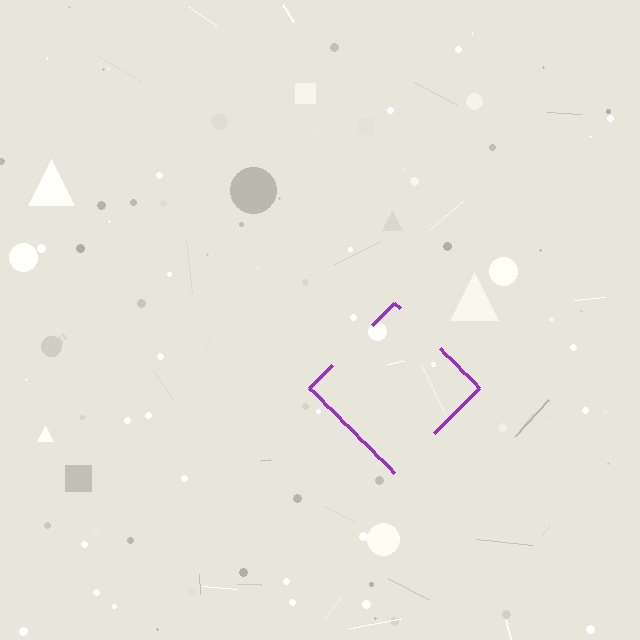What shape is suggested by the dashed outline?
The dashed outline suggests a diamond.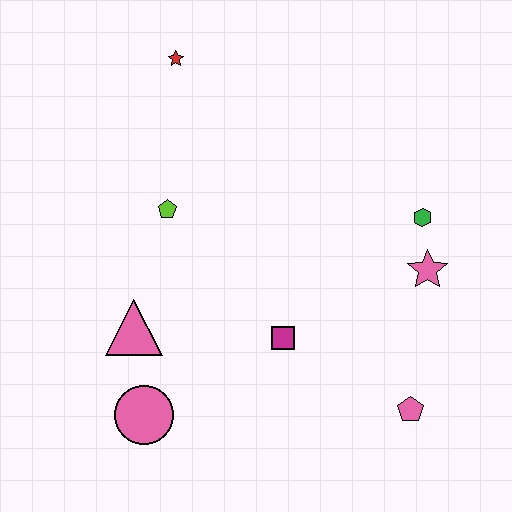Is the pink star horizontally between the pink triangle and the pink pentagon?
No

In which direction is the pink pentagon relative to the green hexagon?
The pink pentagon is below the green hexagon.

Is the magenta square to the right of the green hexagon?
No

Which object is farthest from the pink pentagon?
The red star is farthest from the pink pentagon.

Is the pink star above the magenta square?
Yes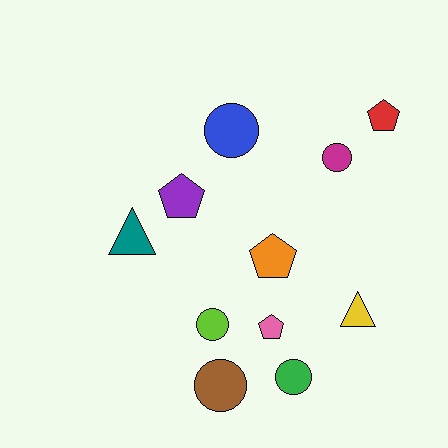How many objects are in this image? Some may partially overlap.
There are 11 objects.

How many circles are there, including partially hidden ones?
There are 5 circles.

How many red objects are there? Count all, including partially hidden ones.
There is 1 red object.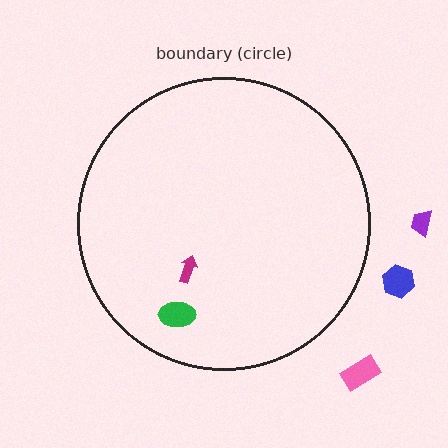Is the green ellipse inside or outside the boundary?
Inside.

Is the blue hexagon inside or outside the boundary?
Outside.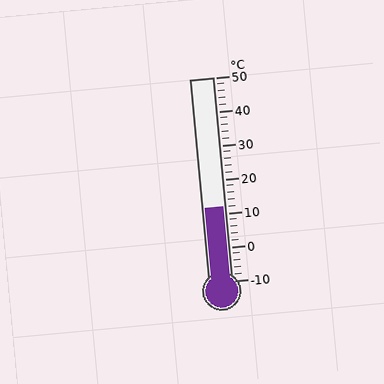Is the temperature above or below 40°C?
The temperature is below 40°C.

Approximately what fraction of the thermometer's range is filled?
The thermometer is filled to approximately 35% of its range.